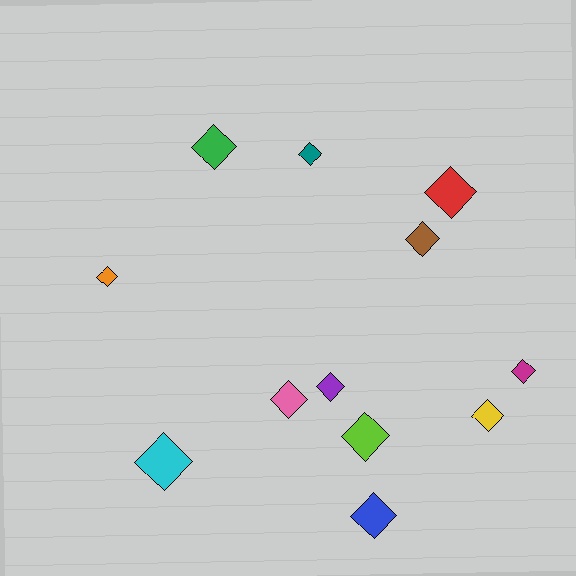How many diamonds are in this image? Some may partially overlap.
There are 12 diamonds.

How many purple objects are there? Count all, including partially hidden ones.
There is 1 purple object.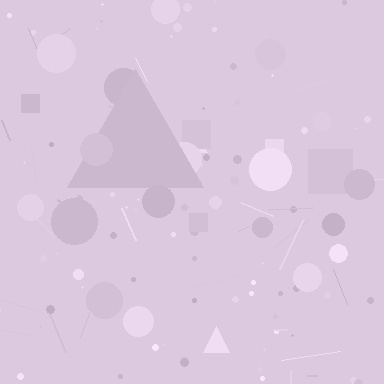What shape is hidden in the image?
A triangle is hidden in the image.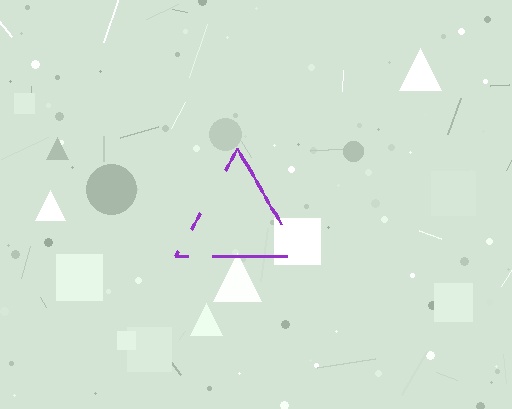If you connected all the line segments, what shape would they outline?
They would outline a triangle.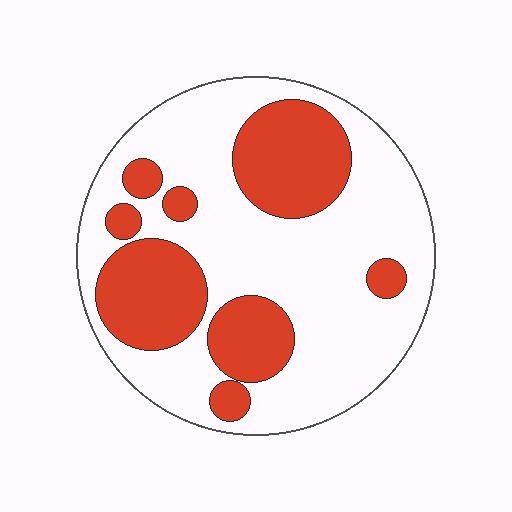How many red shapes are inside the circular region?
8.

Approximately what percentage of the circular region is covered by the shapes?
Approximately 35%.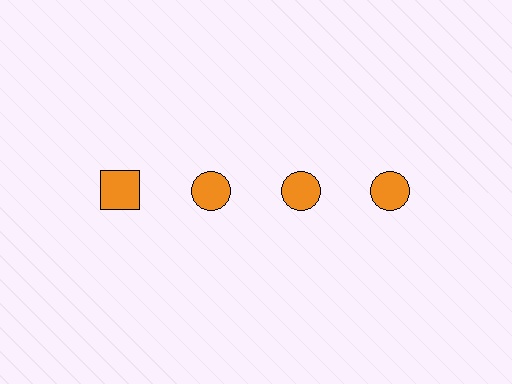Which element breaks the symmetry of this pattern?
The orange square in the top row, leftmost column breaks the symmetry. All other shapes are orange circles.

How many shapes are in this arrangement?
There are 4 shapes arranged in a grid pattern.